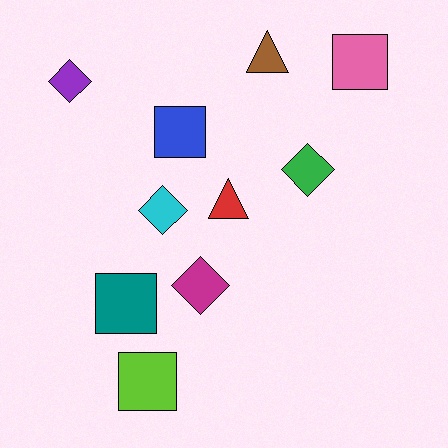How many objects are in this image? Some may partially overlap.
There are 10 objects.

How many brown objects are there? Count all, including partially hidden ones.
There is 1 brown object.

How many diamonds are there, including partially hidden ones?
There are 4 diamonds.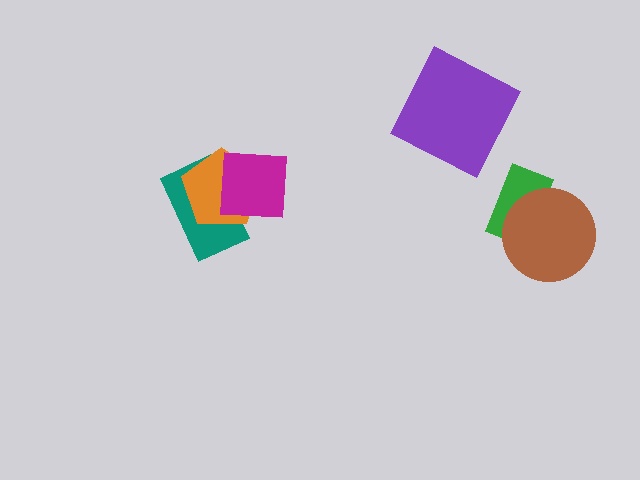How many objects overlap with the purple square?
0 objects overlap with the purple square.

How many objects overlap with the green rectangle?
1 object overlaps with the green rectangle.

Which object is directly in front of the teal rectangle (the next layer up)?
The orange pentagon is directly in front of the teal rectangle.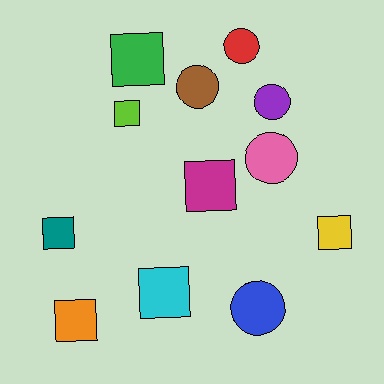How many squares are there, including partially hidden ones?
There are 7 squares.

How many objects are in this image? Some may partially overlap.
There are 12 objects.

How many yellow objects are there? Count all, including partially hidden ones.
There is 1 yellow object.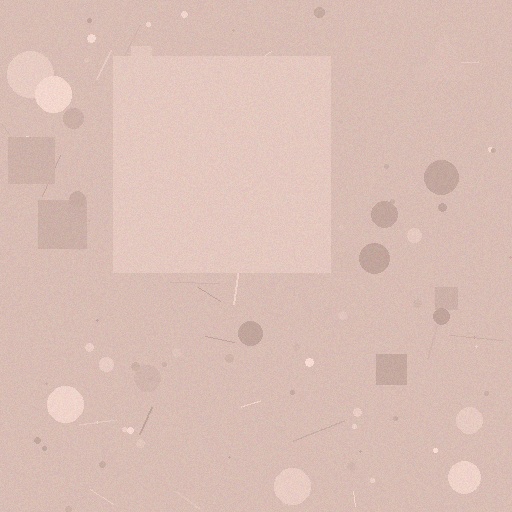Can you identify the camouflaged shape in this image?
The camouflaged shape is a square.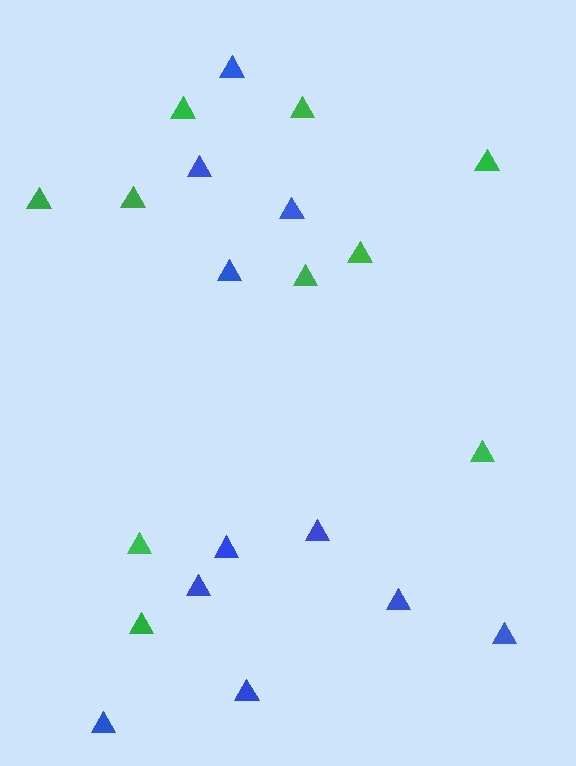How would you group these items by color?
There are 2 groups: one group of green triangles (10) and one group of blue triangles (11).